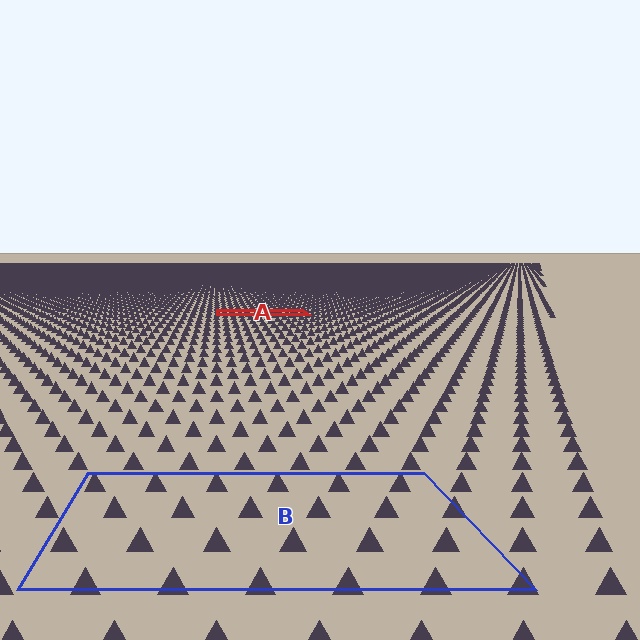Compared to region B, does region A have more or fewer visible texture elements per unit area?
Region A has more texture elements per unit area — they are packed more densely because it is farther away.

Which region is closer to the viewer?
Region B is closer. The texture elements there are larger and more spread out.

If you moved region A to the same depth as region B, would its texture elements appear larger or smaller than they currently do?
They would appear larger. At a closer depth, the same texture elements are projected at a bigger on-screen size.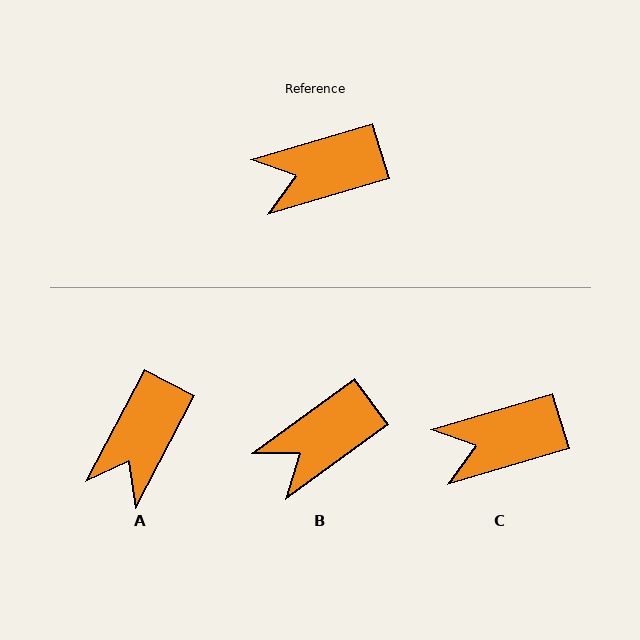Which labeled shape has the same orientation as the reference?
C.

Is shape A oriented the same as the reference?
No, it is off by about 46 degrees.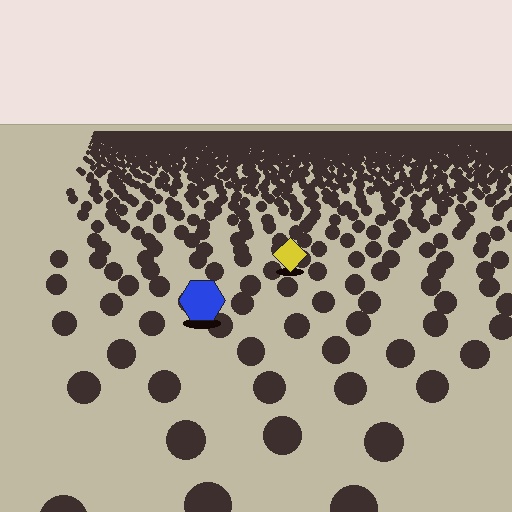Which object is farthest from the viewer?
The yellow diamond is farthest from the viewer. It appears smaller and the ground texture around it is denser.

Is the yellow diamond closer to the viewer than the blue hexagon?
No. The blue hexagon is closer — you can tell from the texture gradient: the ground texture is coarser near it.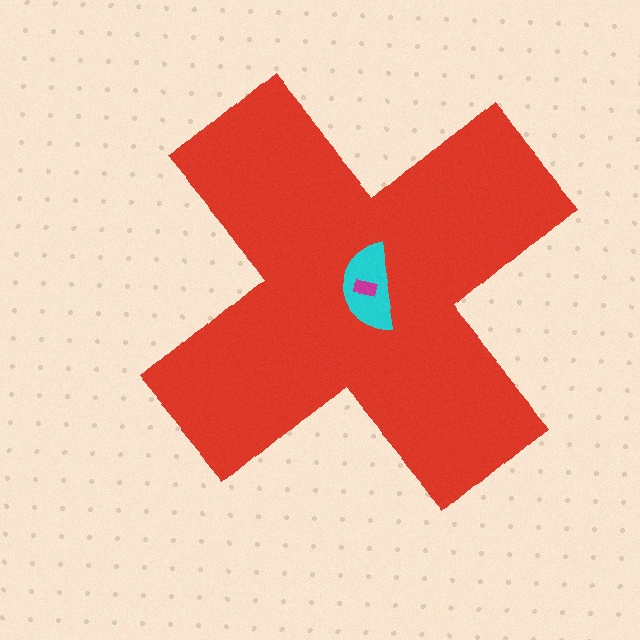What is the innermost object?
The magenta rectangle.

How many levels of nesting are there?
3.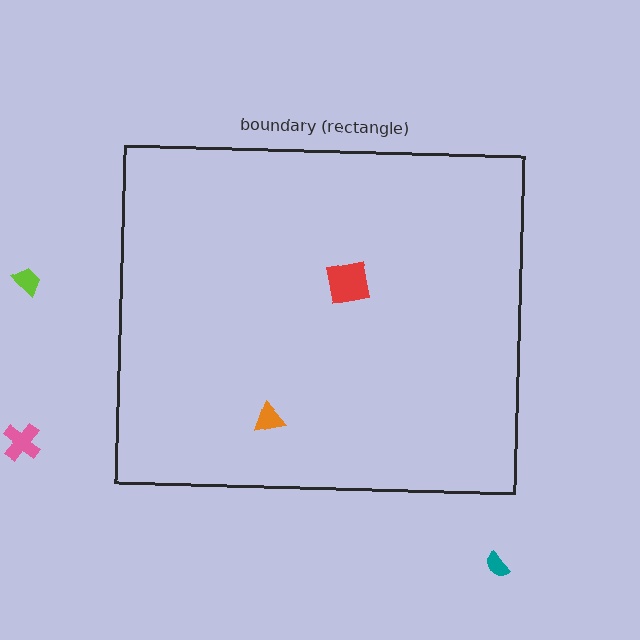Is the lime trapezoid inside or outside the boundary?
Outside.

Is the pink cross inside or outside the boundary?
Outside.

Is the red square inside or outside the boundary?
Inside.